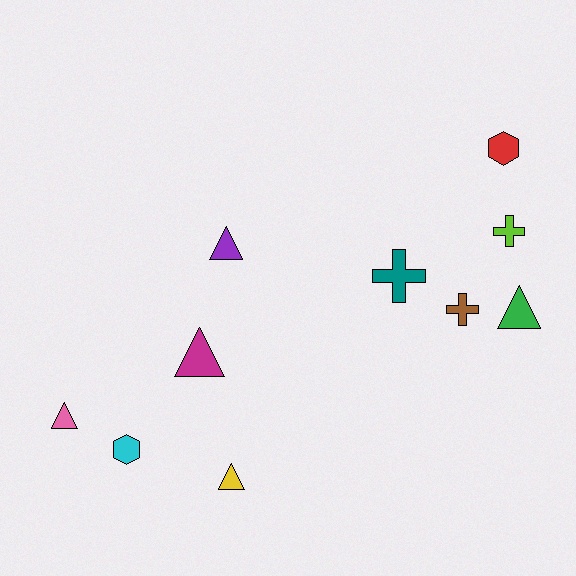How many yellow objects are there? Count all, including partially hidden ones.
There is 1 yellow object.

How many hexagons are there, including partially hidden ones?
There are 2 hexagons.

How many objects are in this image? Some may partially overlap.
There are 10 objects.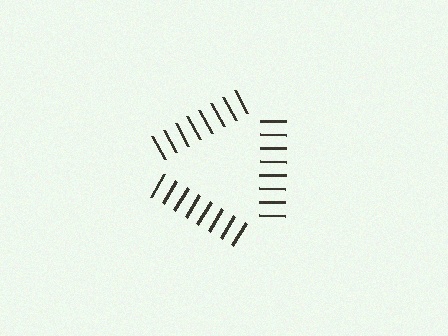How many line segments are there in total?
24 — 8 along each of the 3 edges.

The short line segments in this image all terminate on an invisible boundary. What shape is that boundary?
An illusory triangle — the line segments terminate on its edges but no continuous stroke is drawn.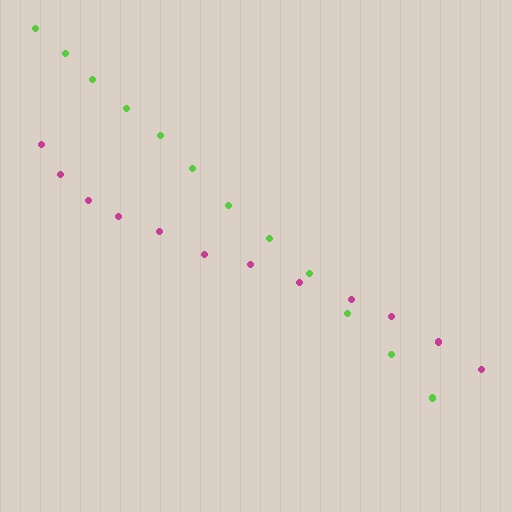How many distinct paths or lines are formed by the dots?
There are 2 distinct paths.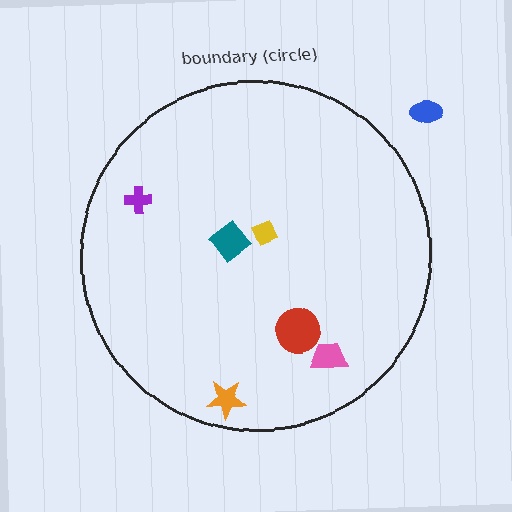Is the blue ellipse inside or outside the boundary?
Outside.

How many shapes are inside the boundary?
6 inside, 1 outside.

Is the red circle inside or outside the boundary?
Inside.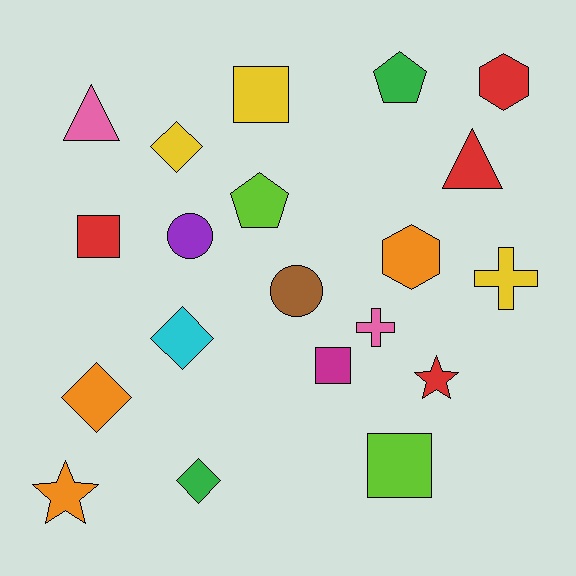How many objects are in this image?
There are 20 objects.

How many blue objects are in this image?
There are no blue objects.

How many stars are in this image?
There are 2 stars.